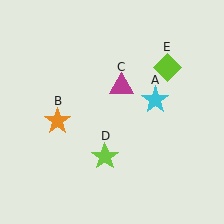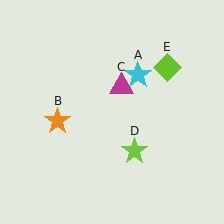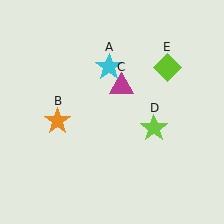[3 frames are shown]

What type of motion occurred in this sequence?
The cyan star (object A), lime star (object D) rotated counterclockwise around the center of the scene.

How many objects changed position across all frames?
2 objects changed position: cyan star (object A), lime star (object D).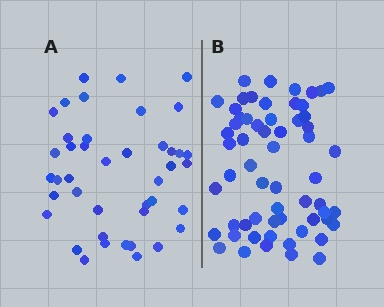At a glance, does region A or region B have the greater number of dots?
Region B (the right region) has more dots.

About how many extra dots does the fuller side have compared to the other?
Region B has approximately 20 more dots than region A.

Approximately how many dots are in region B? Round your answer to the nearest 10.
About 60 dots.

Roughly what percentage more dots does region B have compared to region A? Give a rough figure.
About 45% more.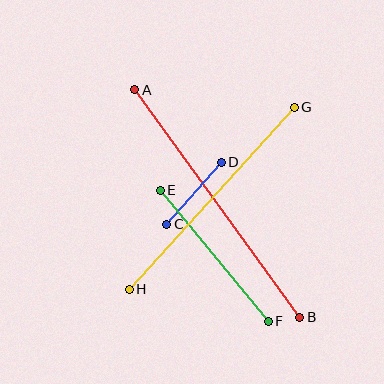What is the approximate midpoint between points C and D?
The midpoint is at approximately (194, 193) pixels.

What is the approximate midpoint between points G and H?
The midpoint is at approximately (212, 198) pixels.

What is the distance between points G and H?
The distance is approximately 245 pixels.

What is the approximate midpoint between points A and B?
The midpoint is at approximately (217, 204) pixels.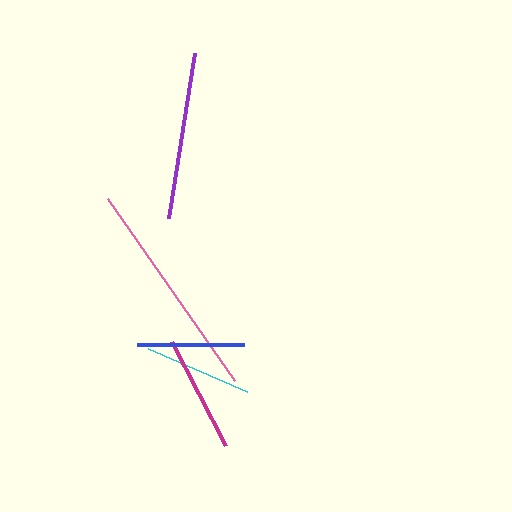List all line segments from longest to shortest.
From longest to shortest: pink, purple, magenta, cyan, blue.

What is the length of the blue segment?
The blue segment is approximately 107 pixels long.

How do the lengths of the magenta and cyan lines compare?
The magenta and cyan lines are approximately the same length.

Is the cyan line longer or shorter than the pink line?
The pink line is longer than the cyan line.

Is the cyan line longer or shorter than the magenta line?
The magenta line is longer than the cyan line.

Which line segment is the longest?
The pink line is the longest at approximately 222 pixels.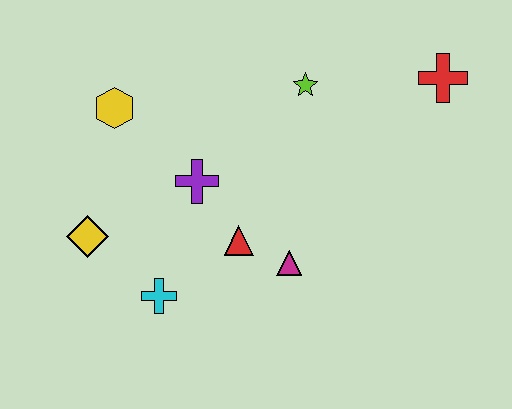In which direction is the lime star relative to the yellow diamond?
The lime star is to the right of the yellow diamond.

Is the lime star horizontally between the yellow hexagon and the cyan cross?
No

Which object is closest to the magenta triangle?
The red triangle is closest to the magenta triangle.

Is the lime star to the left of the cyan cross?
No